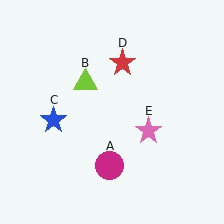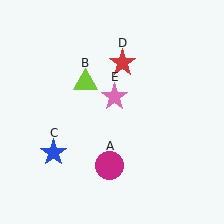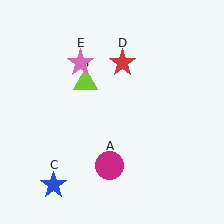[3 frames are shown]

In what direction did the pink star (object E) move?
The pink star (object E) moved up and to the left.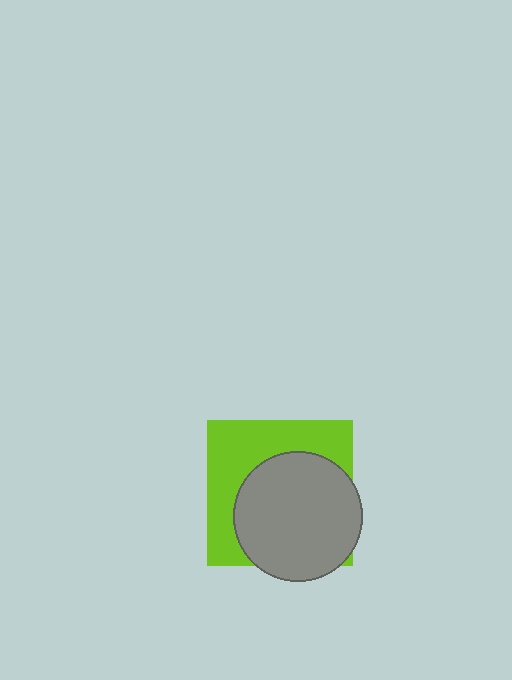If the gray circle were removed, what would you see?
You would see the complete lime square.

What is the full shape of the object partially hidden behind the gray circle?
The partially hidden object is a lime square.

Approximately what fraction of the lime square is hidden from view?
Roughly 56% of the lime square is hidden behind the gray circle.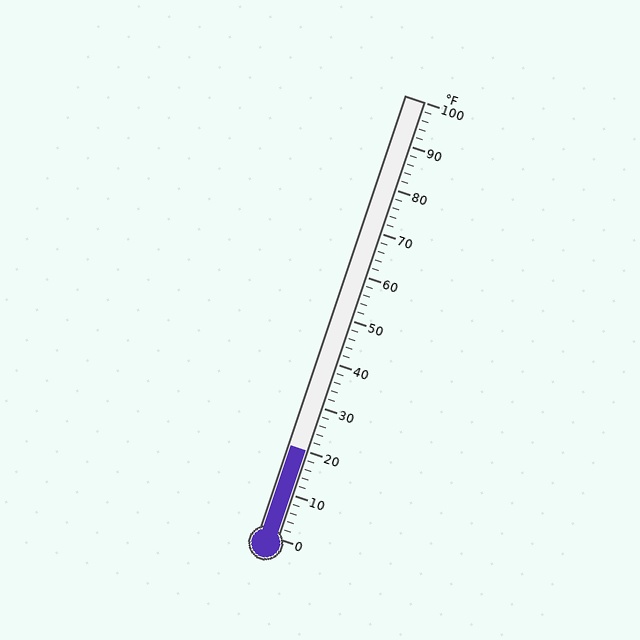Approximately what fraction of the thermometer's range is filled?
The thermometer is filled to approximately 20% of its range.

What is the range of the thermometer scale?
The thermometer scale ranges from 0°F to 100°F.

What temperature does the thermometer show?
The thermometer shows approximately 20°F.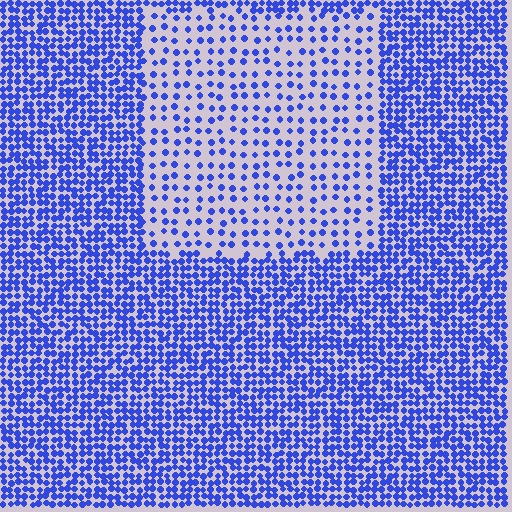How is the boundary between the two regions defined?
The boundary is defined by a change in element density (approximately 2.5x ratio). All elements are the same color, size, and shape.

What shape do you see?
I see a rectangle.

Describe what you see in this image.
The image contains small blue elements arranged at two different densities. A rectangle-shaped region is visible where the elements are less densely packed than the surrounding area.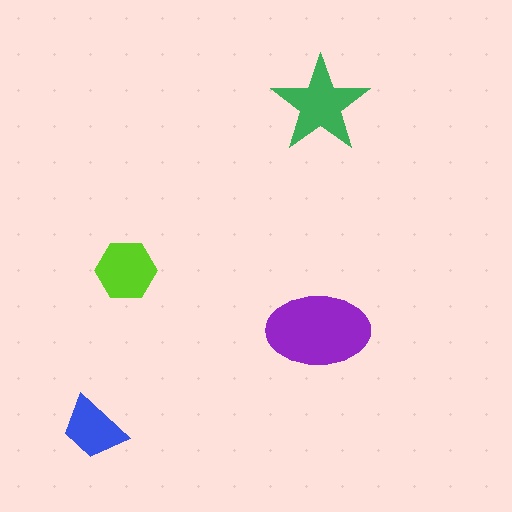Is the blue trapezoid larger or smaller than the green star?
Smaller.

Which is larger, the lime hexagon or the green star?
The green star.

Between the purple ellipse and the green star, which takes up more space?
The purple ellipse.